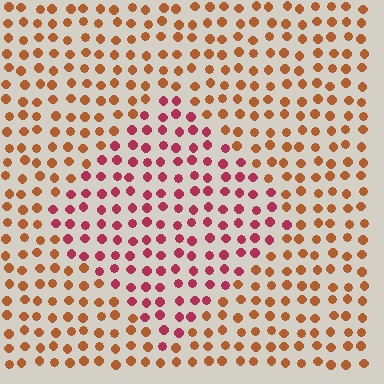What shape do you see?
I see a diamond.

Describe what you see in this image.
The image is filled with small brown elements in a uniform arrangement. A diamond-shaped region is visible where the elements are tinted to a slightly different hue, forming a subtle color boundary.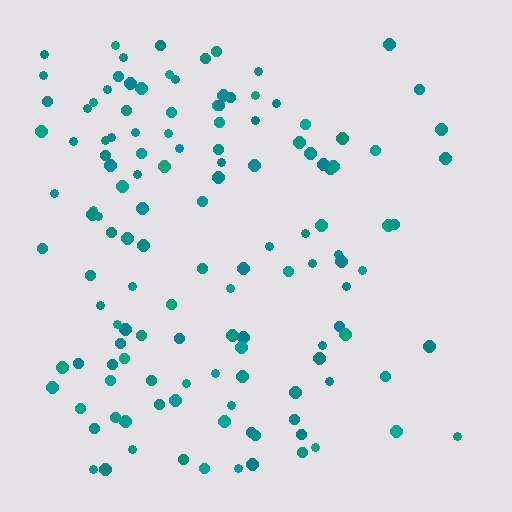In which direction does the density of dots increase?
From right to left, with the left side densest.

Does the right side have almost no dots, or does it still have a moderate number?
Still a moderate number, just noticeably fewer than the left.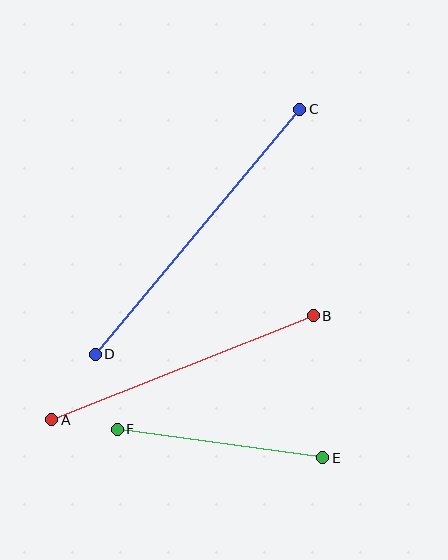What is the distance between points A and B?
The distance is approximately 281 pixels.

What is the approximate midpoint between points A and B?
The midpoint is at approximately (183, 368) pixels.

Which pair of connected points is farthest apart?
Points C and D are farthest apart.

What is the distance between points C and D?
The distance is approximately 319 pixels.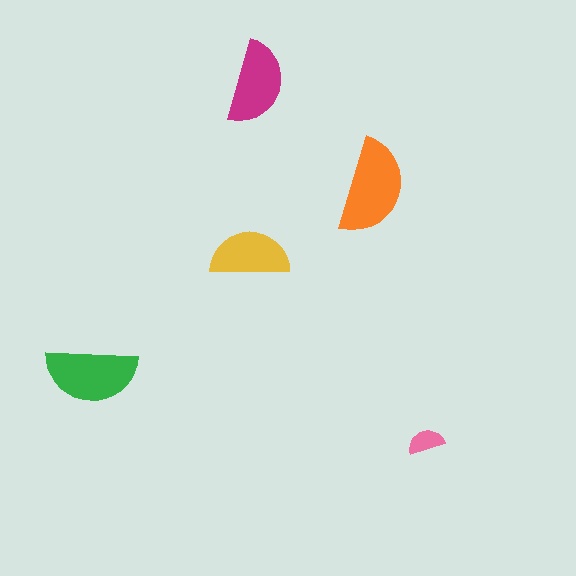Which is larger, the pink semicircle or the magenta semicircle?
The magenta one.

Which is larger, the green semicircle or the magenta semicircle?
The green one.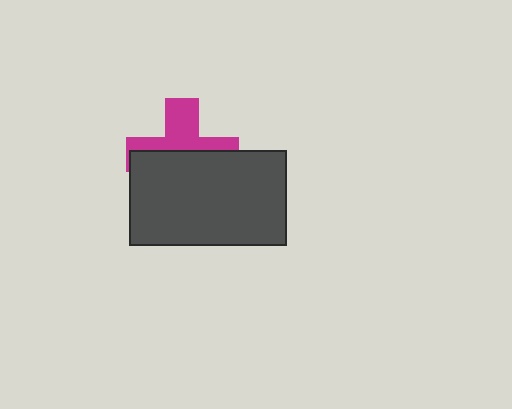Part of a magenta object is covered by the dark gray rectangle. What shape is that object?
It is a cross.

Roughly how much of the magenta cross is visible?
A small part of it is visible (roughly 43%).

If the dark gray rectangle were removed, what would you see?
You would see the complete magenta cross.